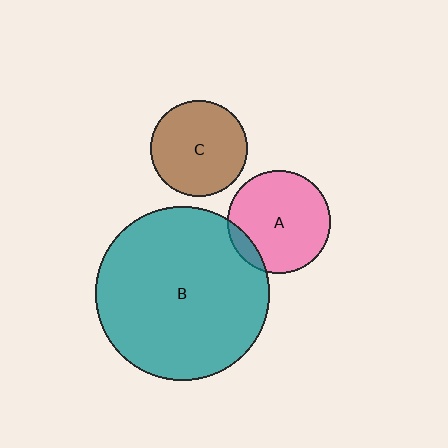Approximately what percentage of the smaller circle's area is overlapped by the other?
Approximately 10%.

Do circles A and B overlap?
Yes.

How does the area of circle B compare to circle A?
Approximately 2.8 times.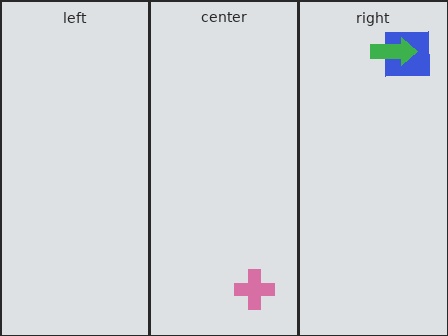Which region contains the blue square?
The right region.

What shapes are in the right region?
The blue square, the green arrow.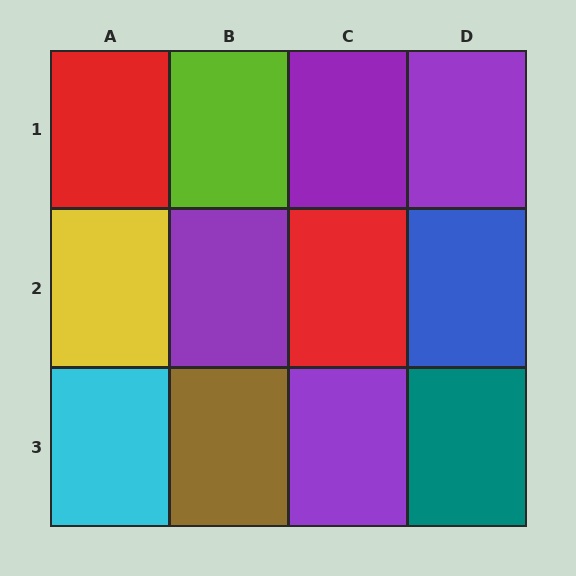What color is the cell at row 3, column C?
Purple.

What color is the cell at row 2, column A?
Yellow.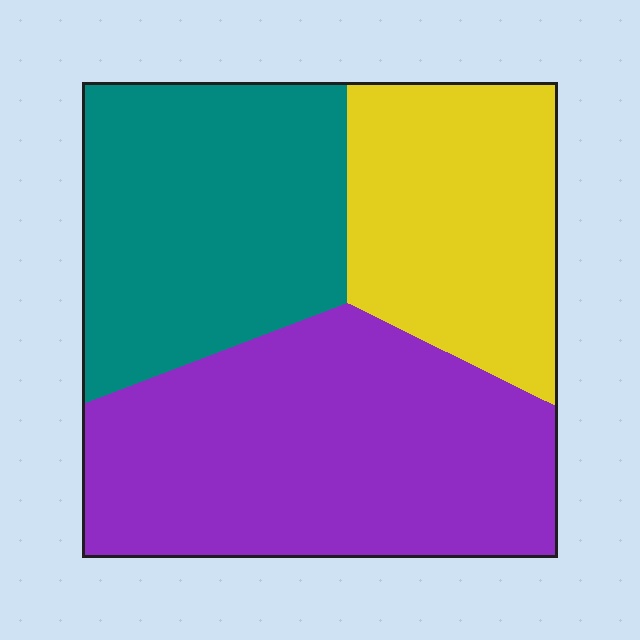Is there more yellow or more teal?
Teal.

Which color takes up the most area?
Purple, at roughly 45%.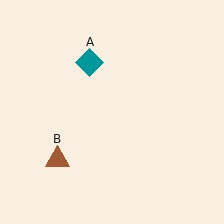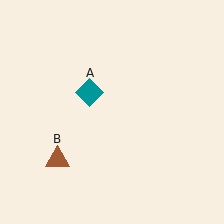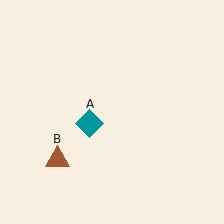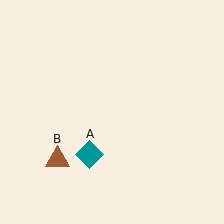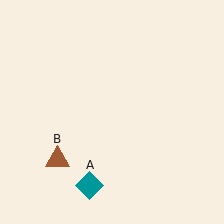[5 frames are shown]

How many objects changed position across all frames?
1 object changed position: teal diamond (object A).